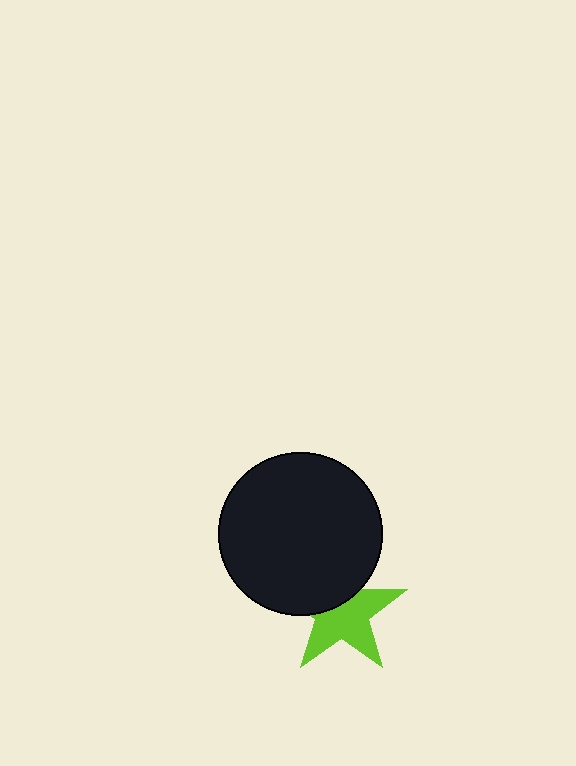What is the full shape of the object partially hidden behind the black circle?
The partially hidden object is a lime star.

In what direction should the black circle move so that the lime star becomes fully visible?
The black circle should move up. That is the shortest direction to clear the overlap and leave the lime star fully visible.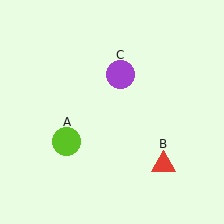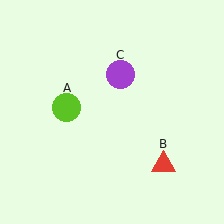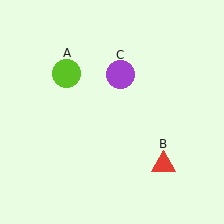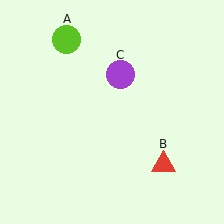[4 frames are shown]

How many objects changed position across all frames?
1 object changed position: lime circle (object A).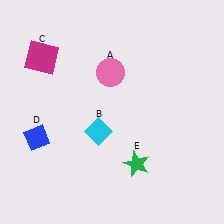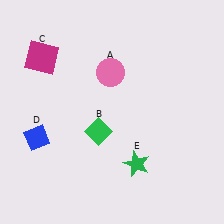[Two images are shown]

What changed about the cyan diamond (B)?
In Image 1, B is cyan. In Image 2, it changed to green.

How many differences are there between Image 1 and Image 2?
There is 1 difference between the two images.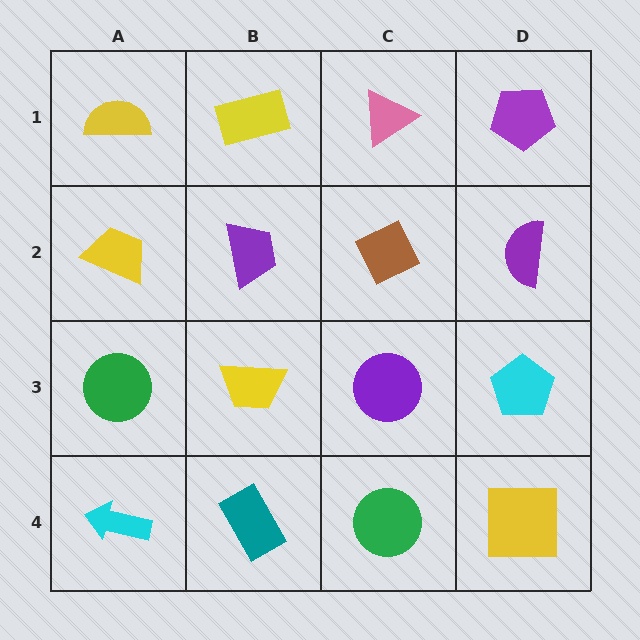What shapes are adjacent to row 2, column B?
A yellow rectangle (row 1, column B), a yellow trapezoid (row 3, column B), a yellow trapezoid (row 2, column A), a brown diamond (row 2, column C).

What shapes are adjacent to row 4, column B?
A yellow trapezoid (row 3, column B), a cyan arrow (row 4, column A), a green circle (row 4, column C).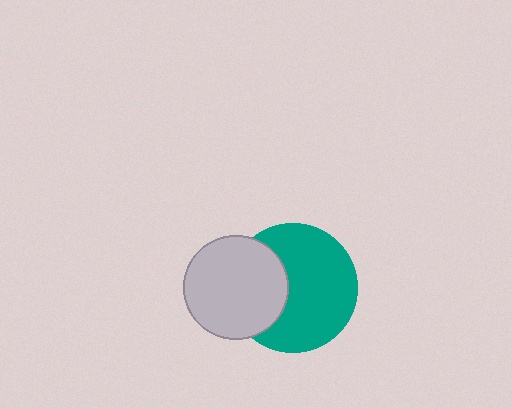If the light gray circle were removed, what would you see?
You would see the complete teal circle.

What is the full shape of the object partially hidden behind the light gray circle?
The partially hidden object is a teal circle.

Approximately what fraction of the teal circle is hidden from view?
Roughly 33% of the teal circle is hidden behind the light gray circle.